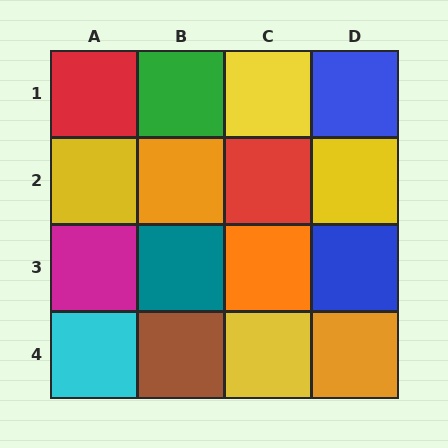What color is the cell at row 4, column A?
Cyan.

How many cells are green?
1 cell is green.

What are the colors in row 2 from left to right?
Yellow, orange, red, yellow.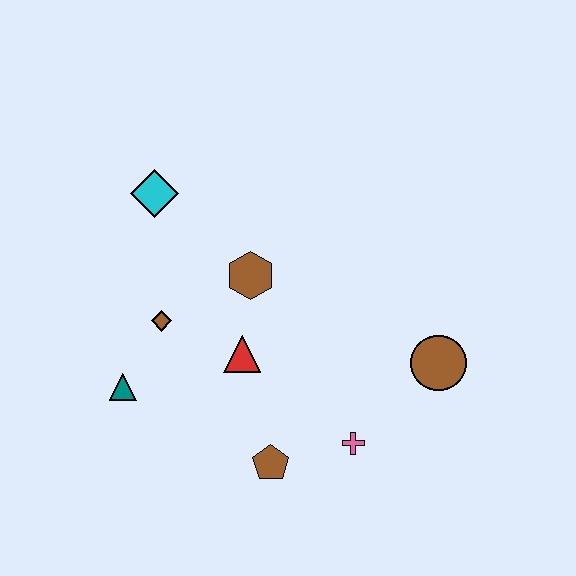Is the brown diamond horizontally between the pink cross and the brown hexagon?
No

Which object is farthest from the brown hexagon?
The brown circle is farthest from the brown hexagon.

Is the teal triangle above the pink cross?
Yes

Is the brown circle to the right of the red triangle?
Yes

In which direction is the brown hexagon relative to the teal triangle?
The brown hexagon is to the right of the teal triangle.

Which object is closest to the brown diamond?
The teal triangle is closest to the brown diamond.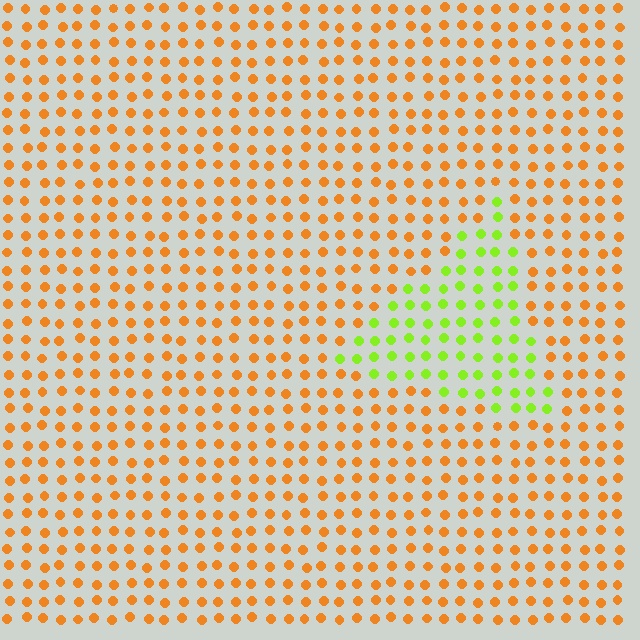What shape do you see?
I see a triangle.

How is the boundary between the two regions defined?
The boundary is defined purely by a slight shift in hue (about 62 degrees). Spacing, size, and orientation are identical on both sides.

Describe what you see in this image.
The image is filled with small orange elements in a uniform arrangement. A triangle-shaped region is visible where the elements are tinted to a slightly different hue, forming a subtle color boundary.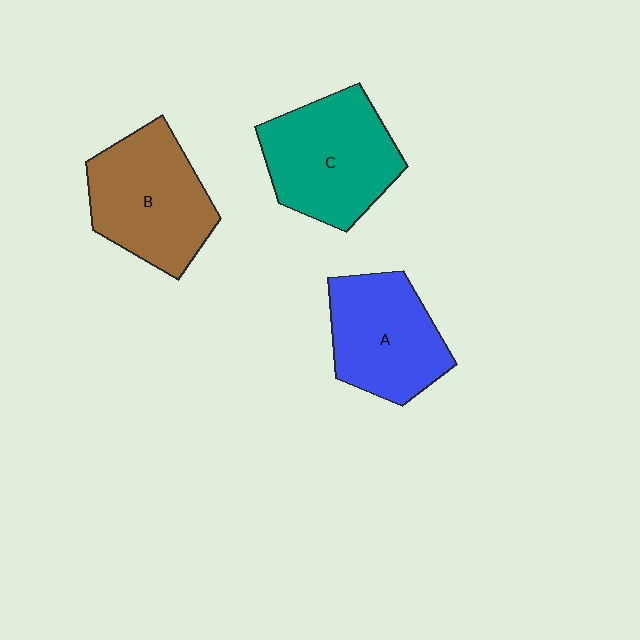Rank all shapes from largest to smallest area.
From largest to smallest: C (teal), B (brown), A (blue).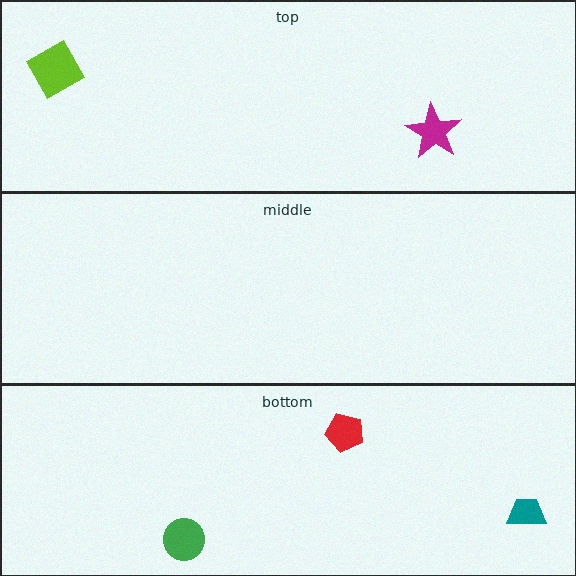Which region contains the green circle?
The bottom region.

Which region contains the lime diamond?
The top region.